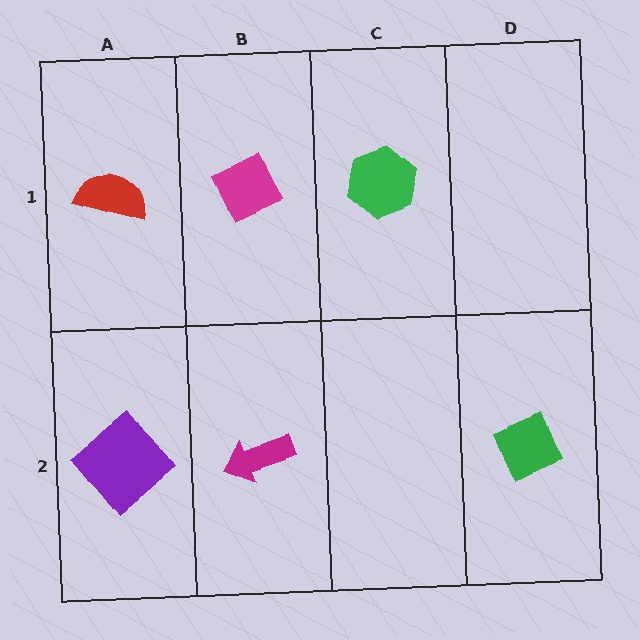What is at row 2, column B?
A magenta arrow.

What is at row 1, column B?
A magenta diamond.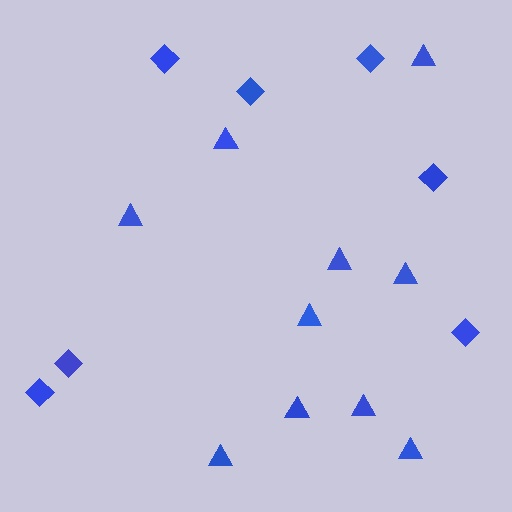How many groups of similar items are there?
There are 2 groups: one group of diamonds (7) and one group of triangles (10).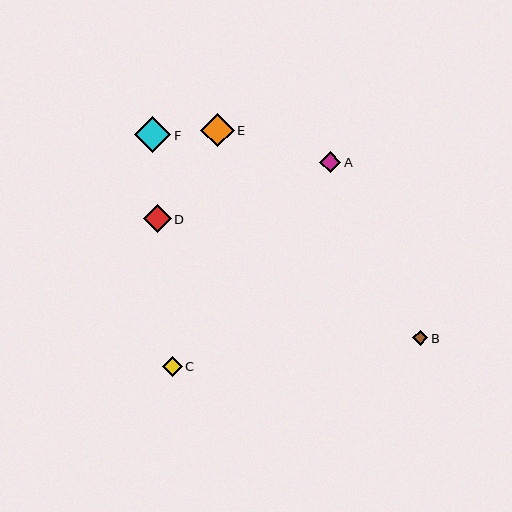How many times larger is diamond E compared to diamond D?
Diamond E is approximately 1.2 times the size of diamond D.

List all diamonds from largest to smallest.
From largest to smallest: F, E, D, A, C, B.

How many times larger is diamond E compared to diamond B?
Diamond E is approximately 2.2 times the size of diamond B.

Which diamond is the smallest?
Diamond B is the smallest with a size of approximately 15 pixels.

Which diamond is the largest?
Diamond F is the largest with a size of approximately 36 pixels.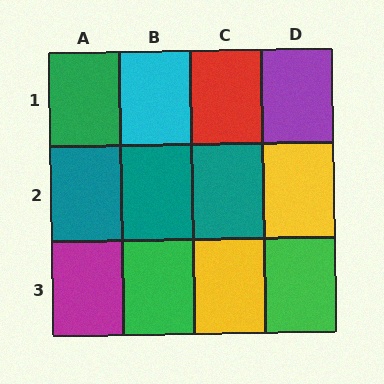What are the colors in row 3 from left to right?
Magenta, green, yellow, green.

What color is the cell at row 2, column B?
Teal.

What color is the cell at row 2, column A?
Teal.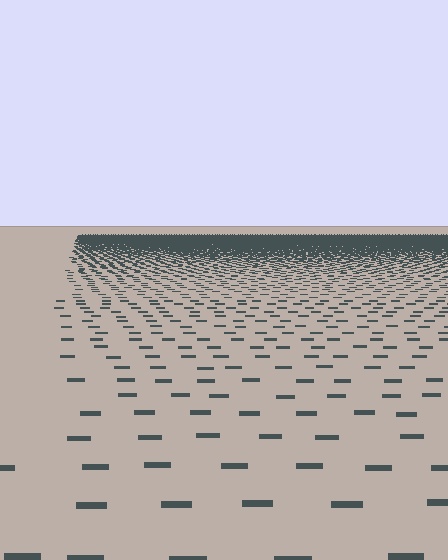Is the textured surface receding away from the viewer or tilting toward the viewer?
The surface is receding away from the viewer. Texture elements get smaller and denser toward the top.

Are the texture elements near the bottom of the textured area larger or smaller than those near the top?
Larger. Near the bottom, elements are closer to the viewer and appear at a bigger on-screen size.